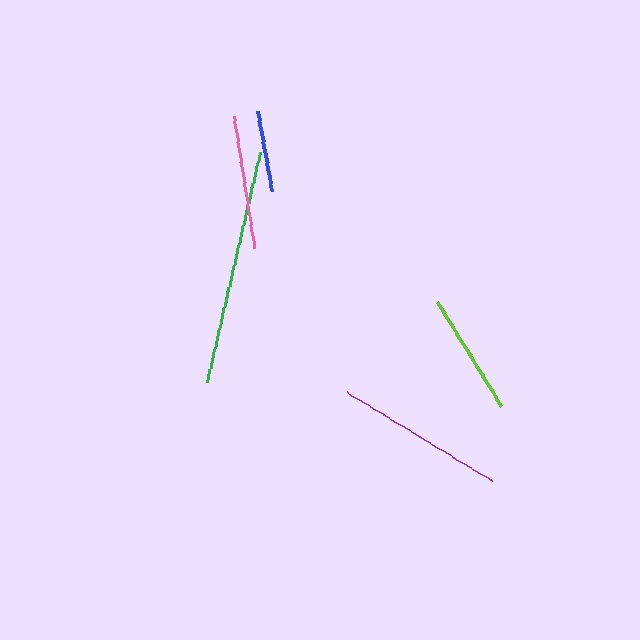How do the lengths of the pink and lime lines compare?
The pink and lime lines are approximately the same length.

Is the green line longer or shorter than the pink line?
The green line is longer than the pink line.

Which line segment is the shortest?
The blue line is the shortest at approximately 80 pixels.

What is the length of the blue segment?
The blue segment is approximately 80 pixels long.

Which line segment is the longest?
The green line is the longest at approximately 236 pixels.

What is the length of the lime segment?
The lime segment is approximately 123 pixels long.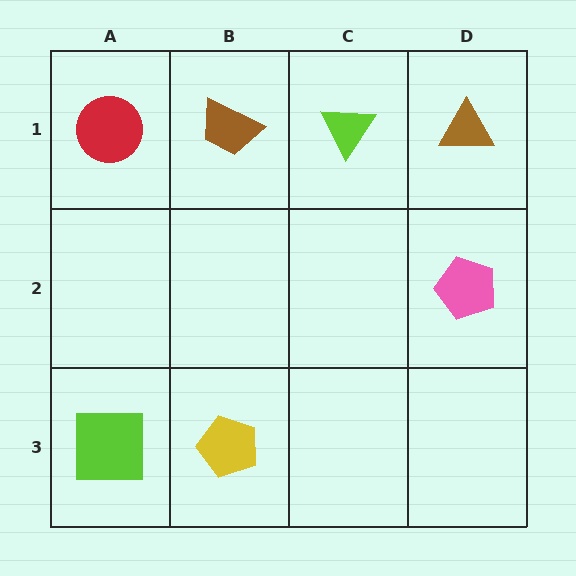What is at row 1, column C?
A lime triangle.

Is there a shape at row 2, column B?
No, that cell is empty.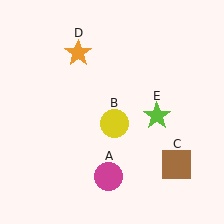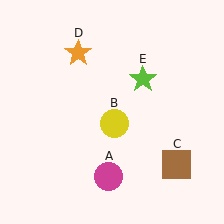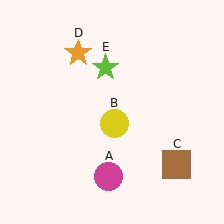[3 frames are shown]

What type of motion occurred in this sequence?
The lime star (object E) rotated counterclockwise around the center of the scene.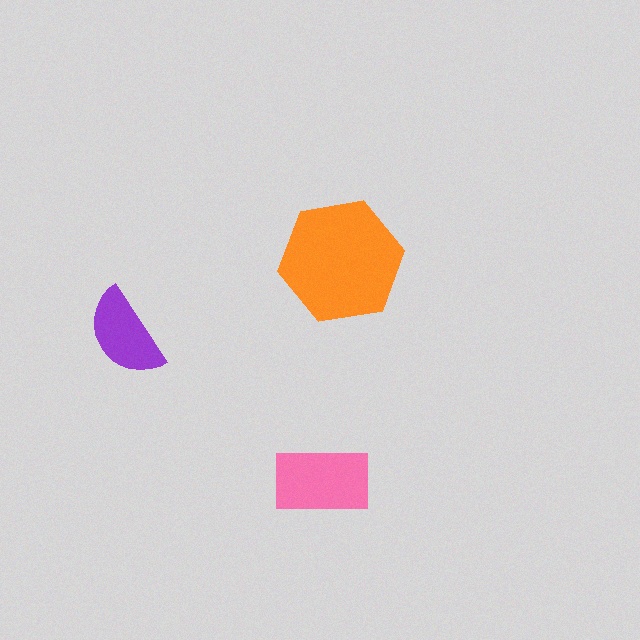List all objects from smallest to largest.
The purple semicircle, the pink rectangle, the orange hexagon.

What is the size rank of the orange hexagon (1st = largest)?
1st.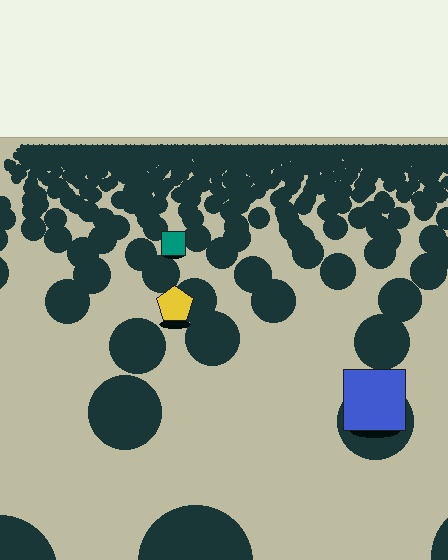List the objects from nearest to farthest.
From nearest to farthest: the blue square, the yellow pentagon, the teal square.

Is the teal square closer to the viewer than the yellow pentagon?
No. The yellow pentagon is closer — you can tell from the texture gradient: the ground texture is coarser near it.